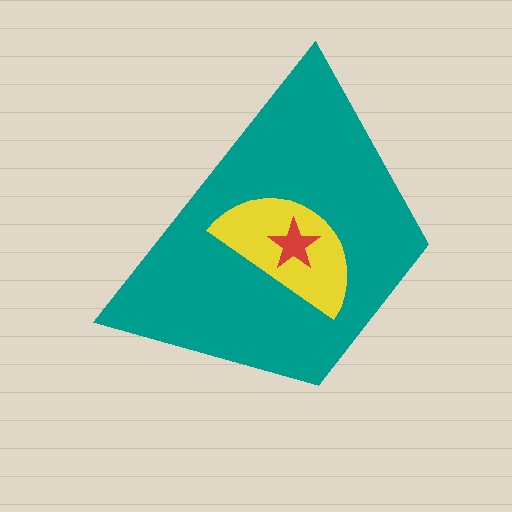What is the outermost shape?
The teal trapezoid.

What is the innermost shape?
The red star.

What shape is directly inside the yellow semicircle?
The red star.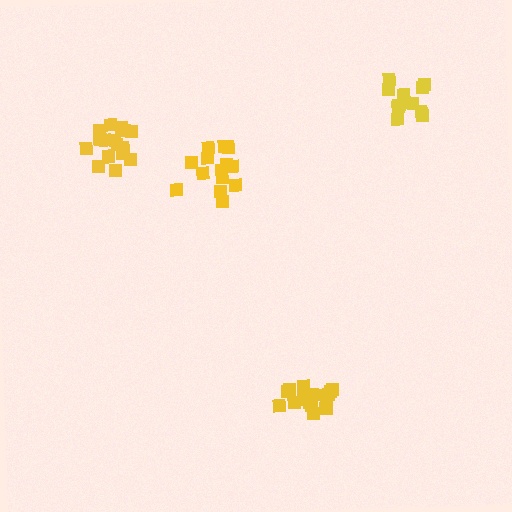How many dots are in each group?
Group 1: 14 dots, Group 2: 15 dots, Group 3: 16 dots, Group 4: 12 dots (57 total).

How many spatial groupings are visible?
There are 4 spatial groupings.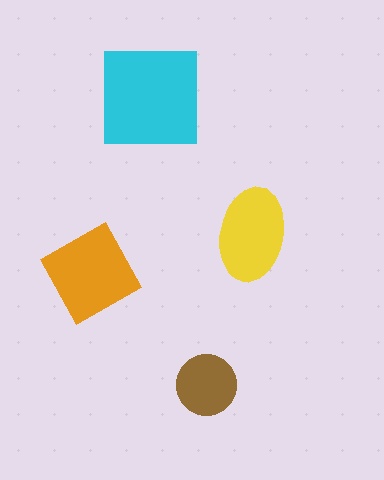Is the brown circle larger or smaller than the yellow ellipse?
Smaller.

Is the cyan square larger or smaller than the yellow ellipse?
Larger.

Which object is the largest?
The cyan square.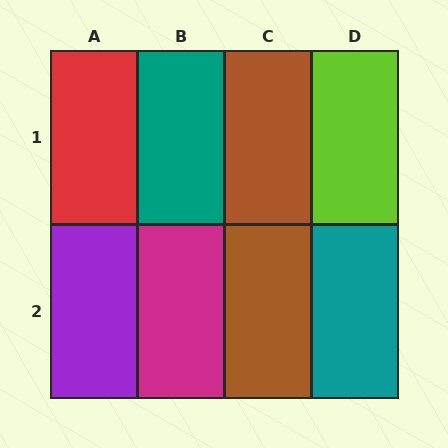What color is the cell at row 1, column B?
Teal.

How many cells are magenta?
1 cell is magenta.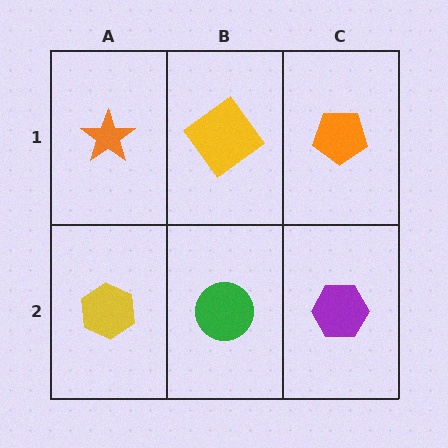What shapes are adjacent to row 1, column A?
A yellow hexagon (row 2, column A), a yellow diamond (row 1, column B).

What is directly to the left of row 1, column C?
A yellow diamond.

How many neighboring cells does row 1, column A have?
2.